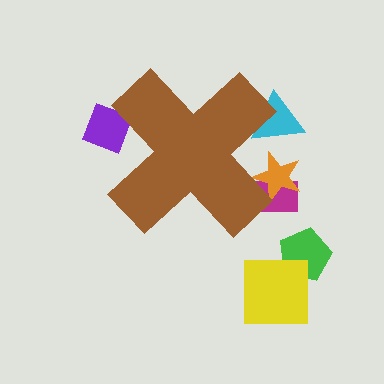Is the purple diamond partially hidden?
Yes, the purple diamond is partially hidden behind the brown cross.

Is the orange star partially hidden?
Yes, the orange star is partially hidden behind the brown cross.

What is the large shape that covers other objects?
A brown cross.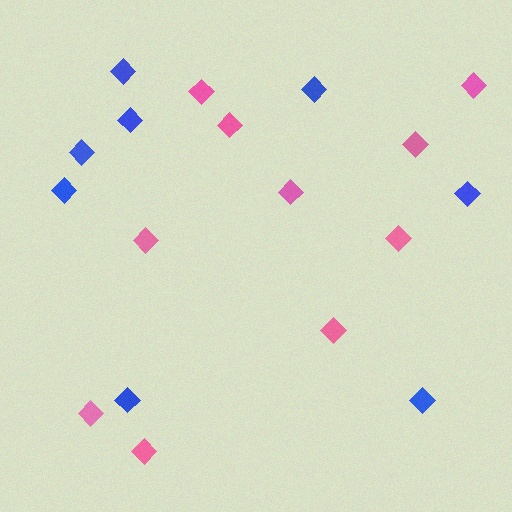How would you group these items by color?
There are 2 groups: one group of pink diamonds (10) and one group of blue diamonds (8).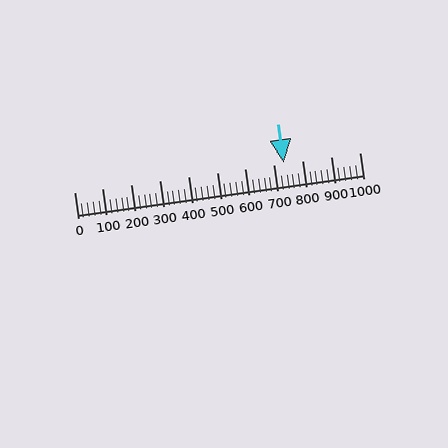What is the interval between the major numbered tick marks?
The major tick marks are spaced 100 units apart.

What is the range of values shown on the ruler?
The ruler shows values from 0 to 1000.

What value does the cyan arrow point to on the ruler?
The cyan arrow points to approximately 734.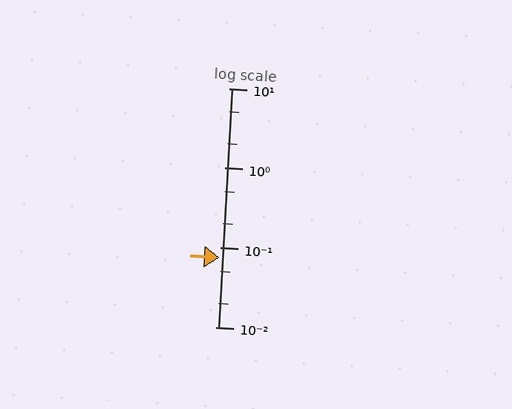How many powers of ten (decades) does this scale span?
The scale spans 3 decades, from 0.01 to 10.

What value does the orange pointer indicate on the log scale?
The pointer indicates approximately 0.074.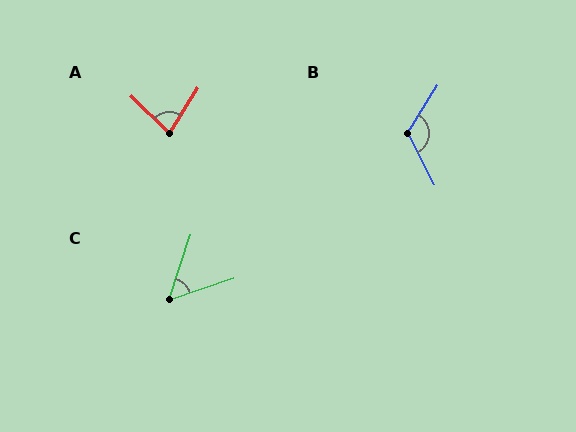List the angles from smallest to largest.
C (53°), A (78°), B (121°).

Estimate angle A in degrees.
Approximately 78 degrees.